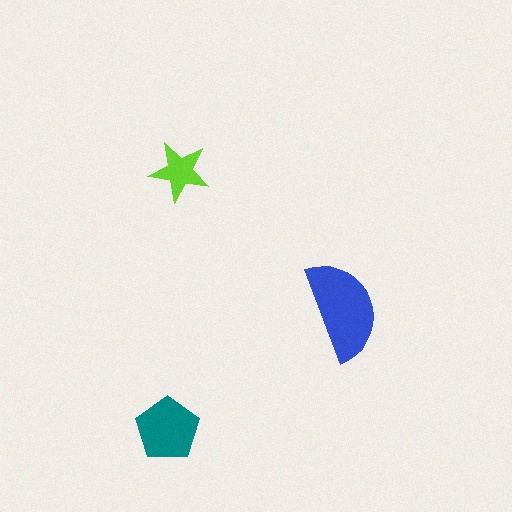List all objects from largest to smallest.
The blue semicircle, the teal pentagon, the lime star.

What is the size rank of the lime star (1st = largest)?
3rd.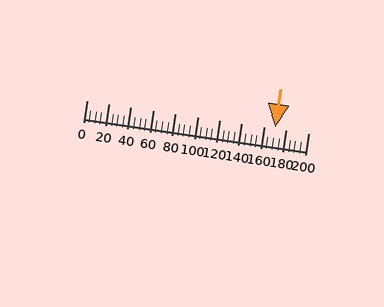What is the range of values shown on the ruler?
The ruler shows values from 0 to 200.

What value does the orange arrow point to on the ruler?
The orange arrow points to approximately 170.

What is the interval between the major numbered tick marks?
The major tick marks are spaced 20 units apart.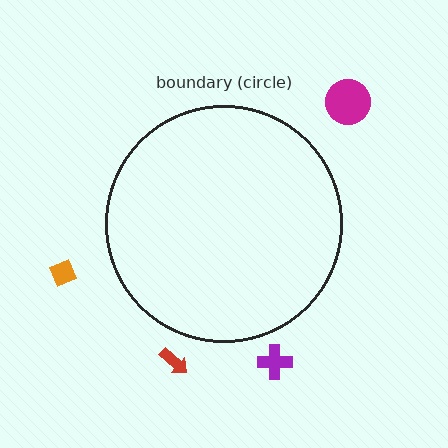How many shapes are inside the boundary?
0 inside, 4 outside.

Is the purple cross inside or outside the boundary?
Outside.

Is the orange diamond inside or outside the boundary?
Outside.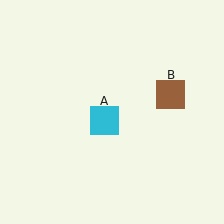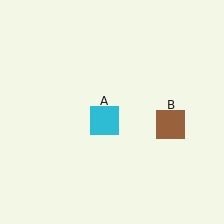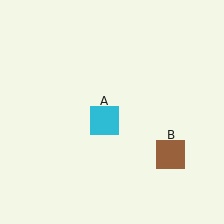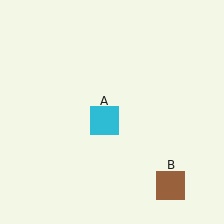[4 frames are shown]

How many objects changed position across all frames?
1 object changed position: brown square (object B).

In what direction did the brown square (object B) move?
The brown square (object B) moved down.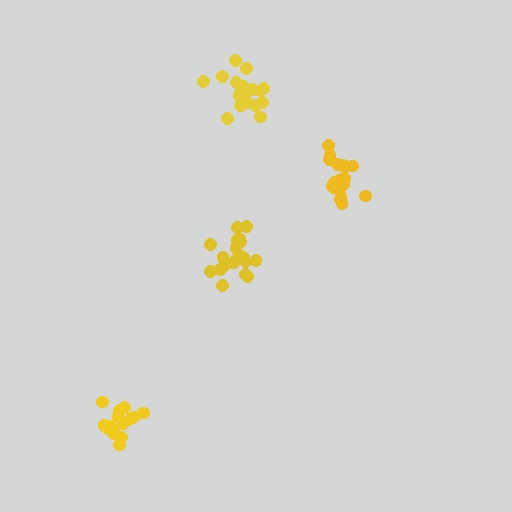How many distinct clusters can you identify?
There are 4 distinct clusters.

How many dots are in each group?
Group 1: 19 dots, Group 2: 15 dots, Group 3: 21 dots, Group 4: 19 dots (74 total).